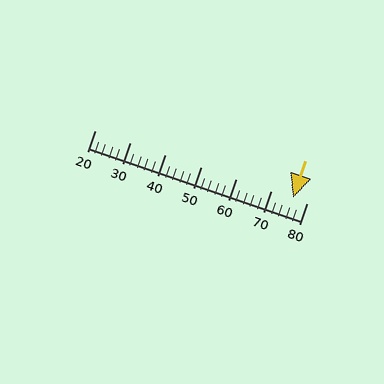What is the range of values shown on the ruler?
The ruler shows values from 20 to 80.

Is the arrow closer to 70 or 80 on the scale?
The arrow is closer to 80.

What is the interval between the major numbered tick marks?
The major tick marks are spaced 10 units apart.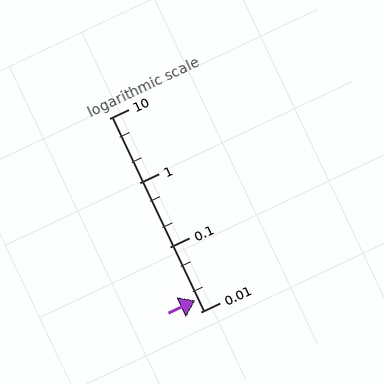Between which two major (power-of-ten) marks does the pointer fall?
The pointer is between 0.01 and 0.1.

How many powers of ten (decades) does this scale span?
The scale spans 3 decades, from 0.01 to 10.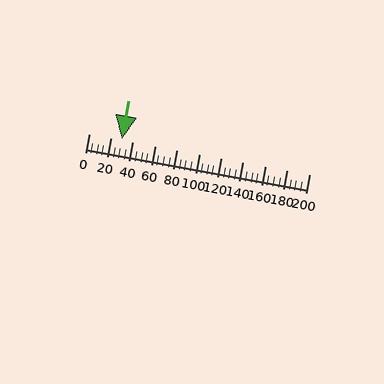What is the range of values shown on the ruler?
The ruler shows values from 0 to 200.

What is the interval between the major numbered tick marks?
The major tick marks are spaced 20 units apart.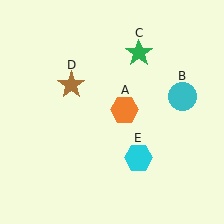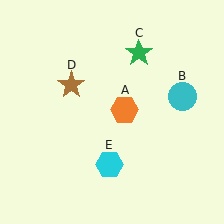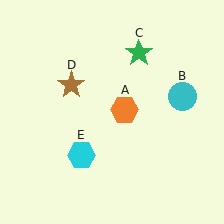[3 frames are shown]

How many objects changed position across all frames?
1 object changed position: cyan hexagon (object E).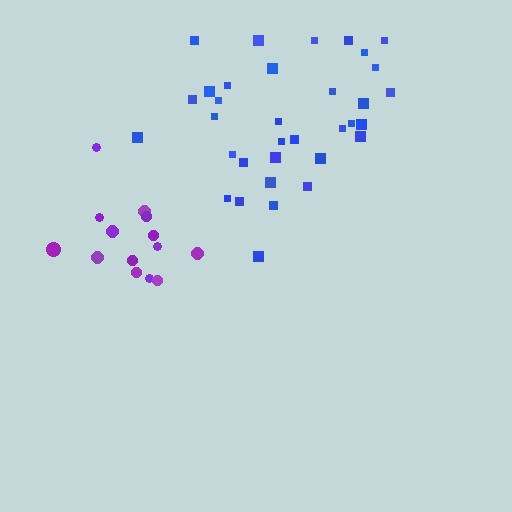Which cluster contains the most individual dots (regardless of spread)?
Blue (34).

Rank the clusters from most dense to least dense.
purple, blue.